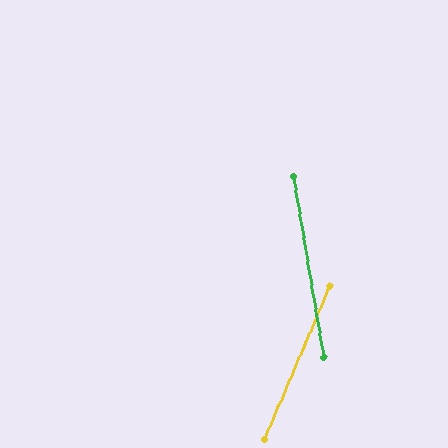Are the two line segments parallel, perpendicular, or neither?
Neither parallel nor perpendicular — they differ by about 32°.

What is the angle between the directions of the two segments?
Approximately 32 degrees.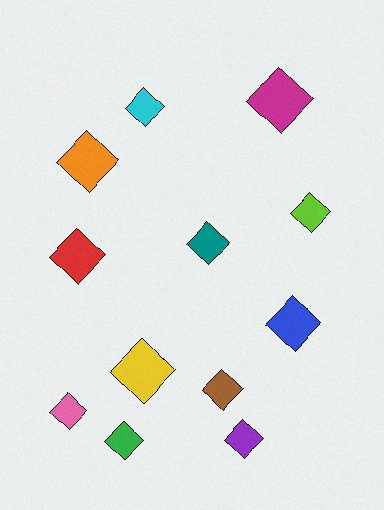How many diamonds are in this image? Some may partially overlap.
There are 12 diamonds.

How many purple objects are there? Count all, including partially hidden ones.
There is 1 purple object.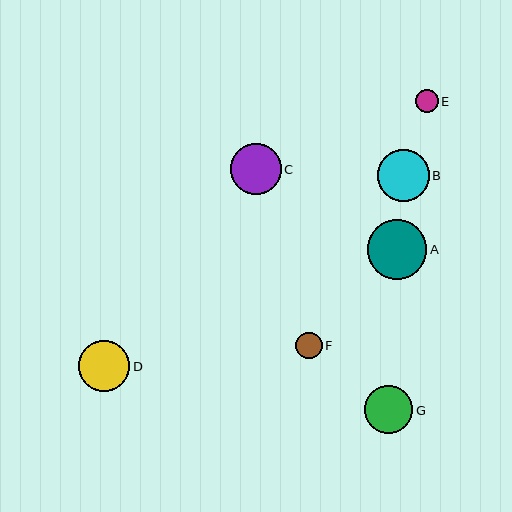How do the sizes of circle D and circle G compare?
Circle D and circle G are approximately the same size.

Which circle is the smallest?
Circle E is the smallest with a size of approximately 22 pixels.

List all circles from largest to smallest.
From largest to smallest: A, B, D, C, G, F, E.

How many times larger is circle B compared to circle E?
Circle B is approximately 2.3 times the size of circle E.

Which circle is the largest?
Circle A is the largest with a size of approximately 59 pixels.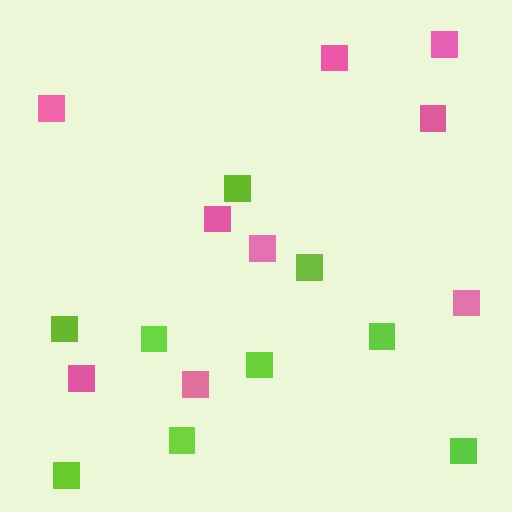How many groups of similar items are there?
There are 2 groups: one group of pink squares (9) and one group of lime squares (9).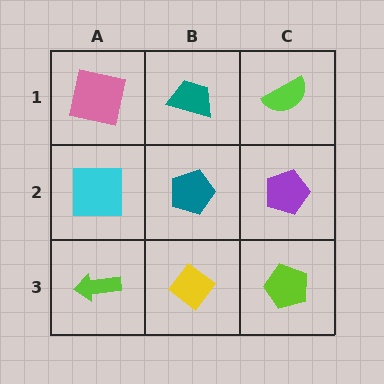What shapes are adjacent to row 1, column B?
A teal pentagon (row 2, column B), a pink square (row 1, column A), a lime semicircle (row 1, column C).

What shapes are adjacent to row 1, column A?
A cyan square (row 2, column A), a teal trapezoid (row 1, column B).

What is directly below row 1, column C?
A purple pentagon.